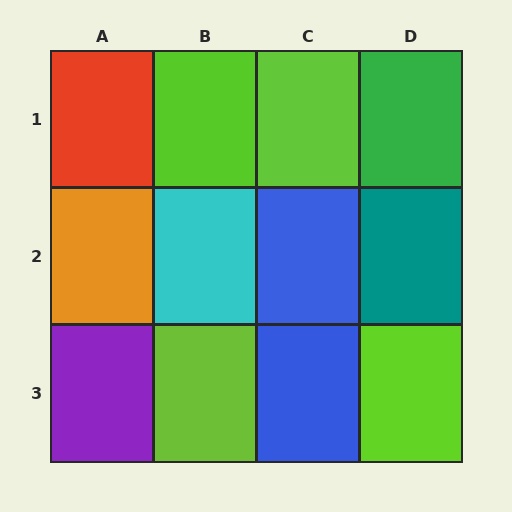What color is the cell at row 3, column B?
Lime.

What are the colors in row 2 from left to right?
Orange, cyan, blue, teal.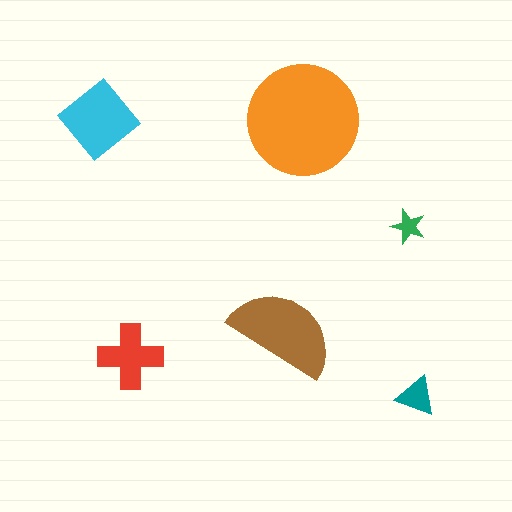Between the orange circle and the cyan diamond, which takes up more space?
The orange circle.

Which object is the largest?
The orange circle.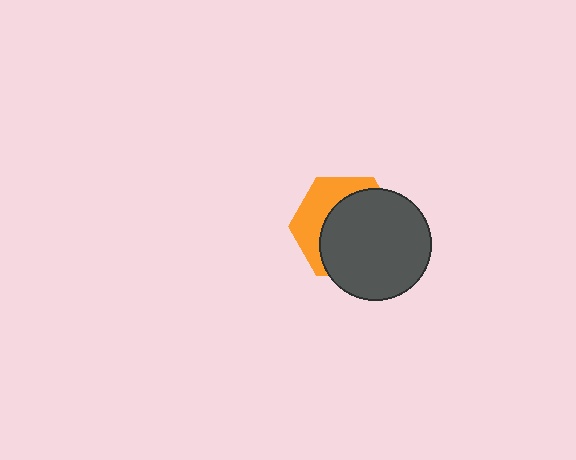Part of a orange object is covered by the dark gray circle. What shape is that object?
It is a hexagon.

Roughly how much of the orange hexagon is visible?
A small part of it is visible (roughly 36%).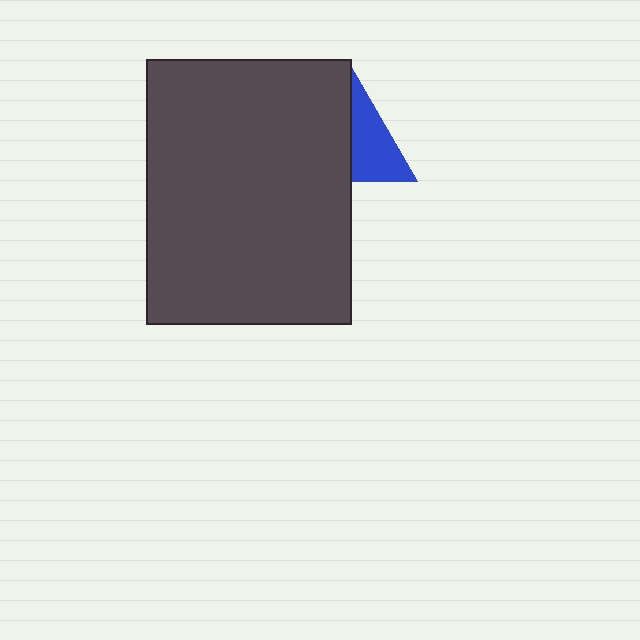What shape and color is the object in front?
The object in front is a dark gray rectangle.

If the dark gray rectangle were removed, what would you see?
You would see the complete blue triangle.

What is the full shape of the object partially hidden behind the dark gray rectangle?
The partially hidden object is a blue triangle.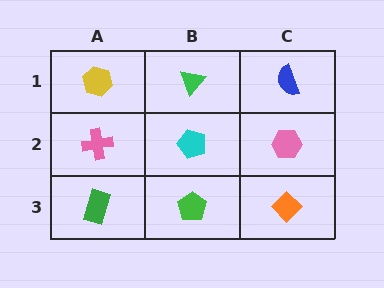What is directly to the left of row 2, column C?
A cyan pentagon.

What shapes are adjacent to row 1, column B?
A cyan pentagon (row 2, column B), a yellow hexagon (row 1, column A), a blue semicircle (row 1, column C).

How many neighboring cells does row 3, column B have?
3.